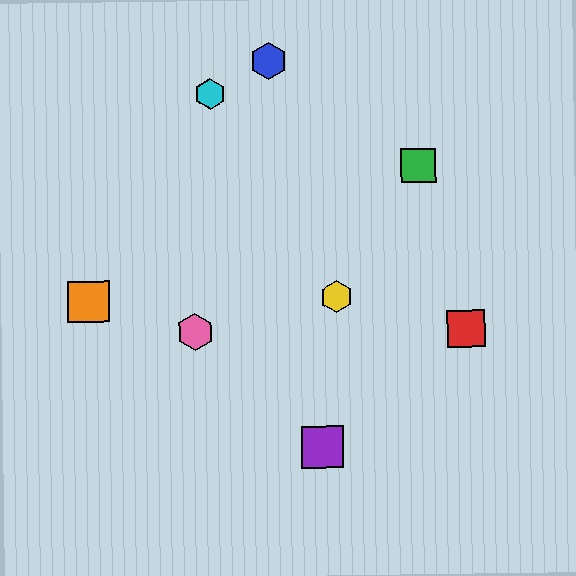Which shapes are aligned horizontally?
The red square, the pink hexagon are aligned horizontally.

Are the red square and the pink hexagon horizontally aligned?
Yes, both are at y≈329.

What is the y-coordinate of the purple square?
The purple square is at y≈447.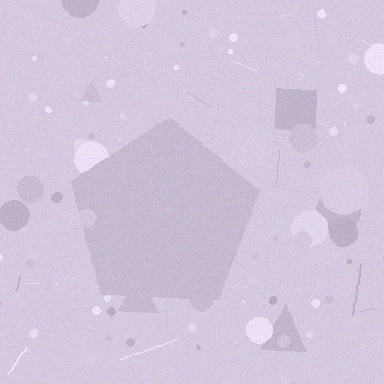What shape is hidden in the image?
A pentagon is hidden in the image.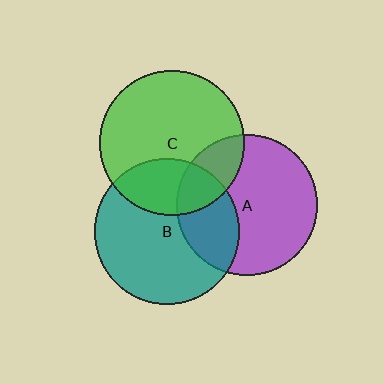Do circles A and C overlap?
Yes.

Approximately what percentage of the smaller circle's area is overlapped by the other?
Approximately 20%.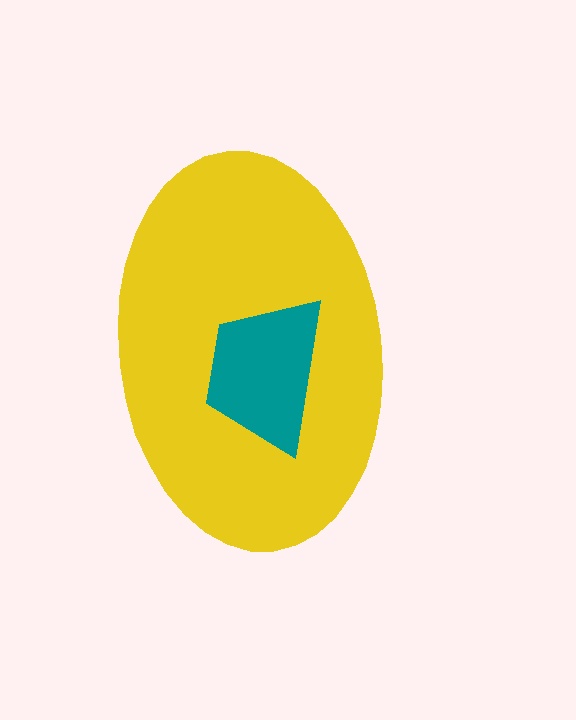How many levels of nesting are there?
2.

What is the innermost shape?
The teal trapezoid.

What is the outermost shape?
The yellow ellipse.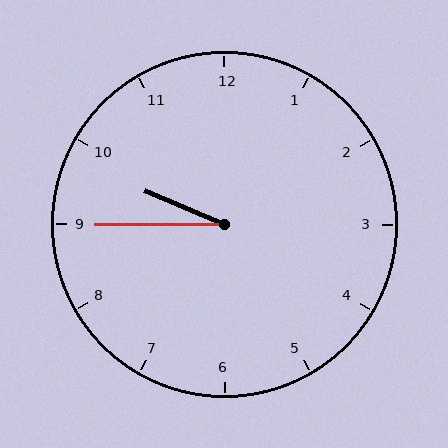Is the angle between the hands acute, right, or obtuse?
It is acute.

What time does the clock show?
9:45.